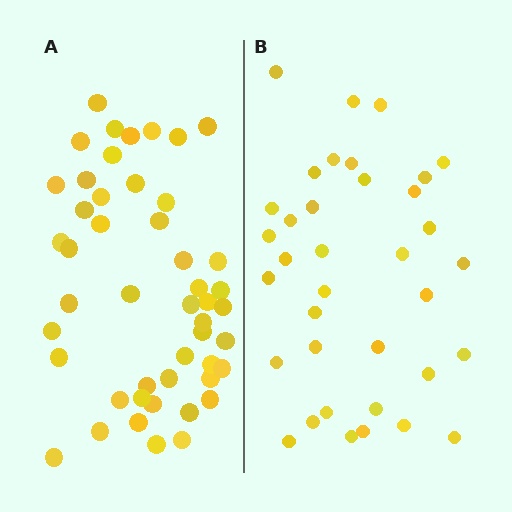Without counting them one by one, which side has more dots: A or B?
Region A (the left region) has more dots.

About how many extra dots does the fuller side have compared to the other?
Region A has roughly 12 or so more dots than region B.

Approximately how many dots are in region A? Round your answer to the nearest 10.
About 50 dots. (The exact count is 48, which rounds to 50.)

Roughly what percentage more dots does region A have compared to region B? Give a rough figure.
About 35% more.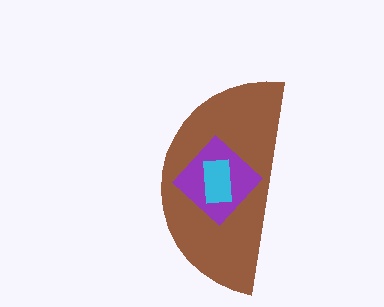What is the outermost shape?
The brown semicircle.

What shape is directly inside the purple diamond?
The cyan rectangle.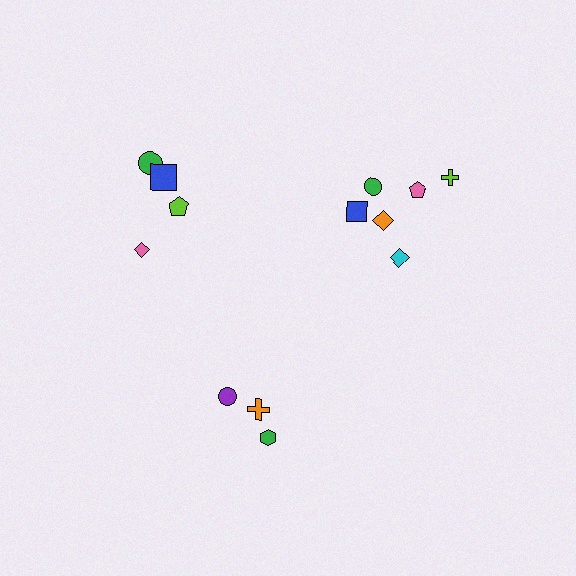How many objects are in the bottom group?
There are 3 objects.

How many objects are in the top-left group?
There are 4 objects.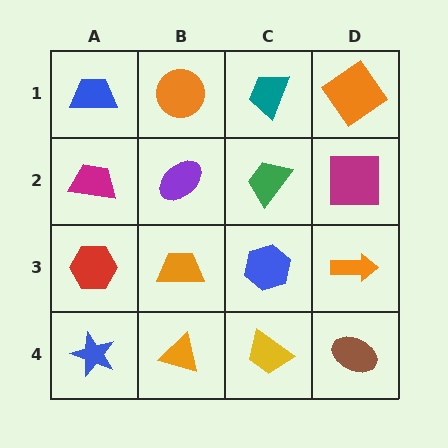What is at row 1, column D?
An orange diamond.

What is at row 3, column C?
A blue hexagon.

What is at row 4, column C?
A yellow trapezoid.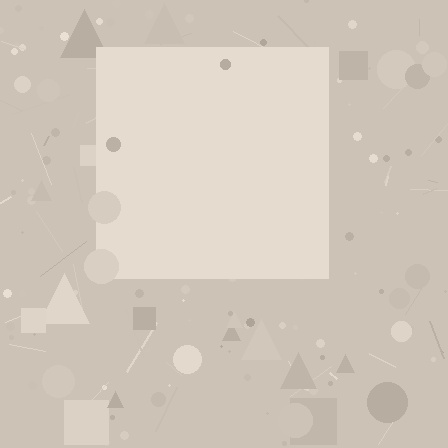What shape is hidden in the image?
A square is hidden in the image.